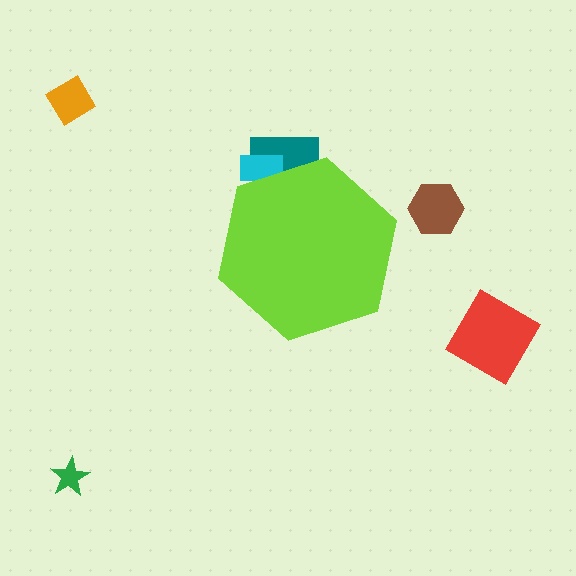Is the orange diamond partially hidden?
No, the orange diamond is fully visible.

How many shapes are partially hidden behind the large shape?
2 shapes are partially hidden.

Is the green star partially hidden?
No, the green star is fully visible.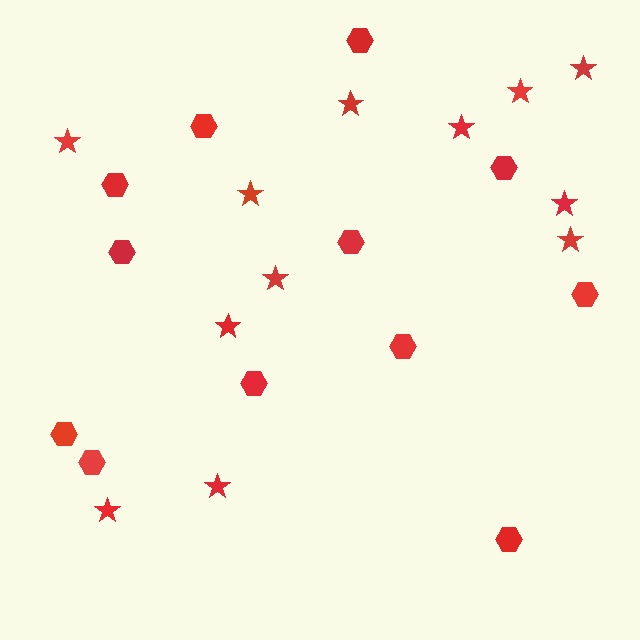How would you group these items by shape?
There are 2 groups: one group of hexagons (12) and one group of stars (12).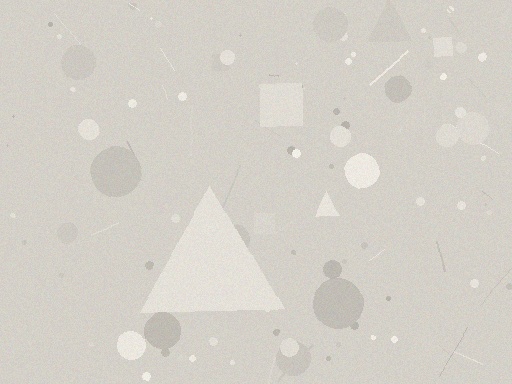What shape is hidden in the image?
A triangle is hidden in the image.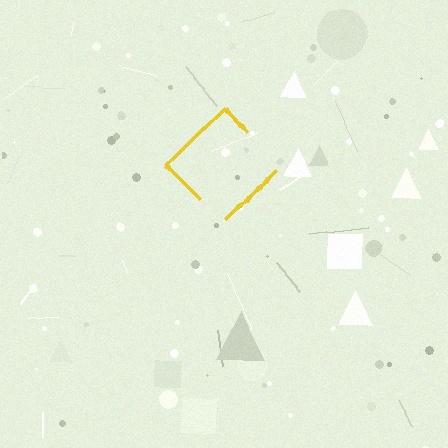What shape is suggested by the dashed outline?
The dashed outline suggests a diamond.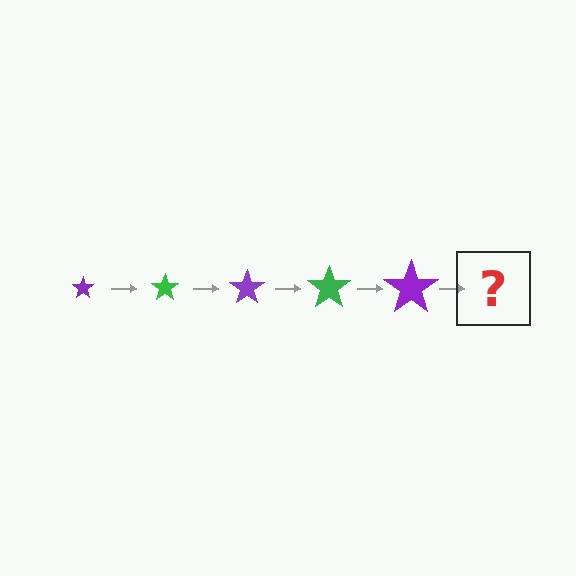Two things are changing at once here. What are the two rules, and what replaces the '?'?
The two rules are that the star grows larger each step and the color cycles through purple and green. The '?' should be a green star, larger than the previous one.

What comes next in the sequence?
The next element should be a green star, larger than the previous one.